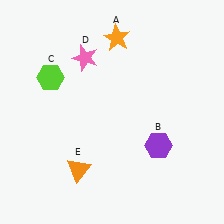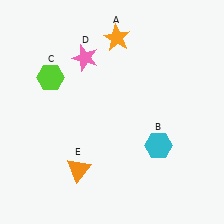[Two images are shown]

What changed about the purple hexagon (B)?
In Image 1, B is purple. In Image 2, it changed to cyan.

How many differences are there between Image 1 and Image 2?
There is 1 difference between the two images.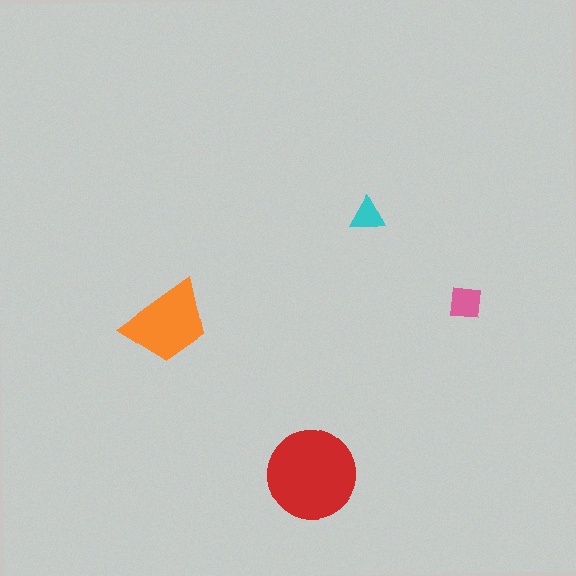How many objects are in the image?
There are 4 objects in the image.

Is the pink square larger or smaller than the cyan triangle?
Larger.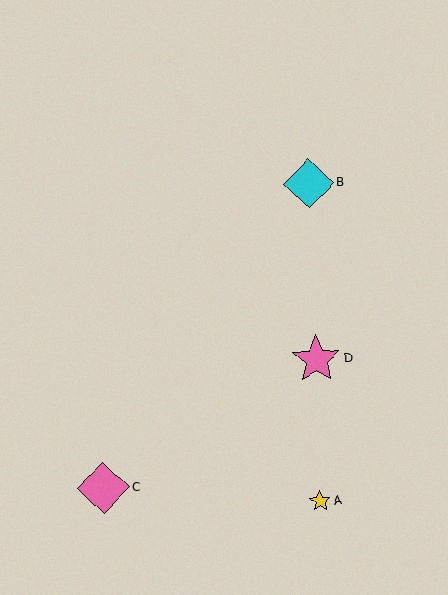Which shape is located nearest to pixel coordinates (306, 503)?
The yellow star (labeled A) at (320, 501) is nearest to that location.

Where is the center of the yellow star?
The center of the yellow star is at (320, 501).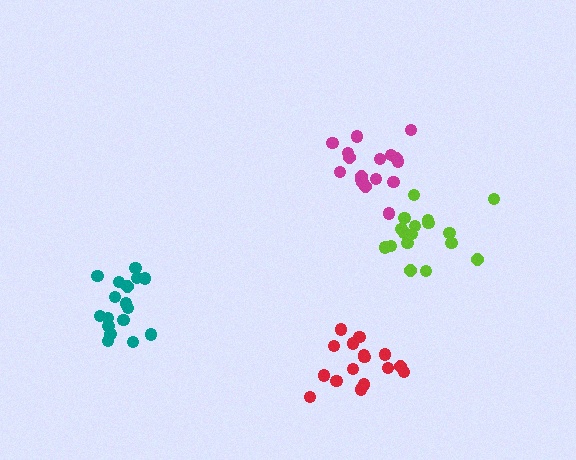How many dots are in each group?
Group 1: 16 dots, Group 2: 17 dots, Group 3: 17 dots, Group 4: 17 dots (67 total).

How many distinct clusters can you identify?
There are 4 distinct clusters.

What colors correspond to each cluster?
The clusters are colored: red, magenta, teal, lime.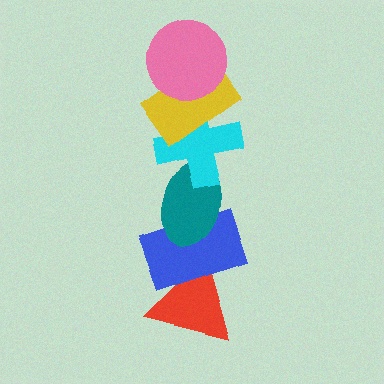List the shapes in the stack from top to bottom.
From top to bottom: the pink circle, the yellow rectangle, the cyan cross, the teal ellipse, the blue rectangle, the red triangle.